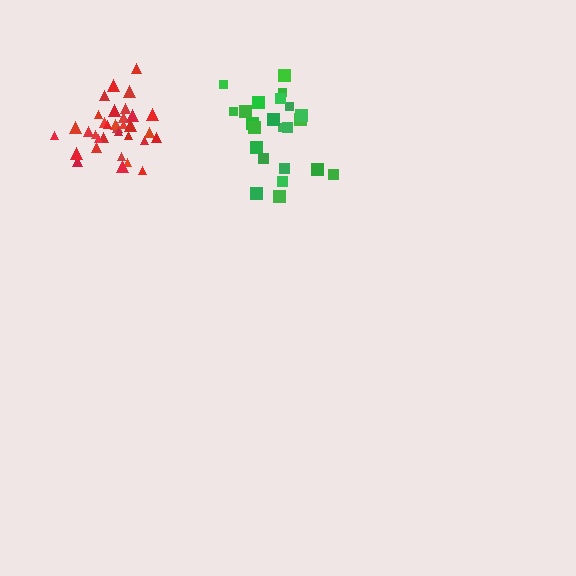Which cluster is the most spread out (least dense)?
Green.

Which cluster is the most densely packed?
Red.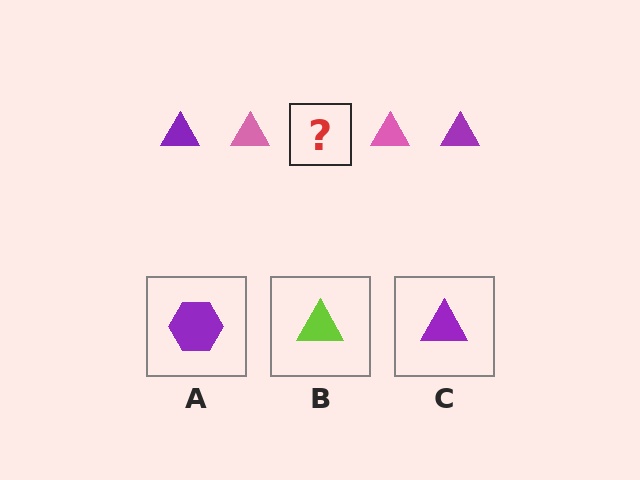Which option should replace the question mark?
Option C.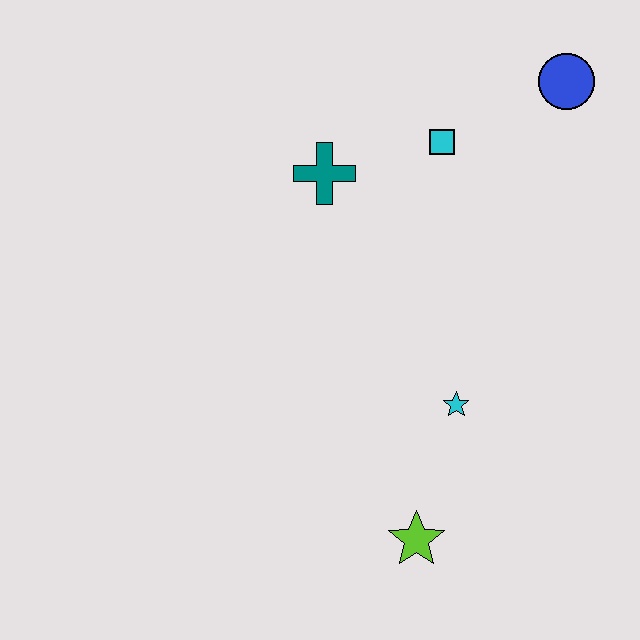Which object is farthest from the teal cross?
The lime star is farthest from the teal cross.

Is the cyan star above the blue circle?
No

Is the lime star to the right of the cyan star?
No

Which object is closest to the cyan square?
The teal cross is closest to the cyan square.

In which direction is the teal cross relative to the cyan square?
The teal cross is to the left of the cyan square.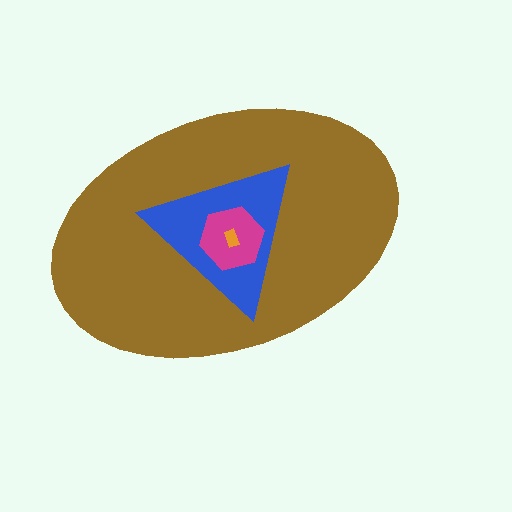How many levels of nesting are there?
4.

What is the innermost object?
The orange rectangle.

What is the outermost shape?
The brown ellipse.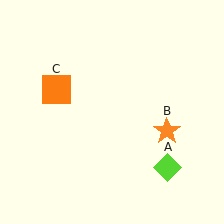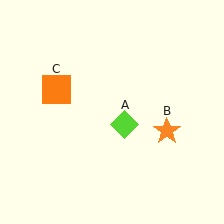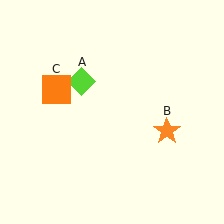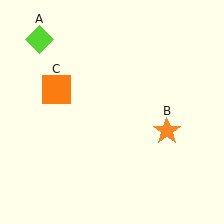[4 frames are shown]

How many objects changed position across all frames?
1 object changed position: lime diamond (object A).